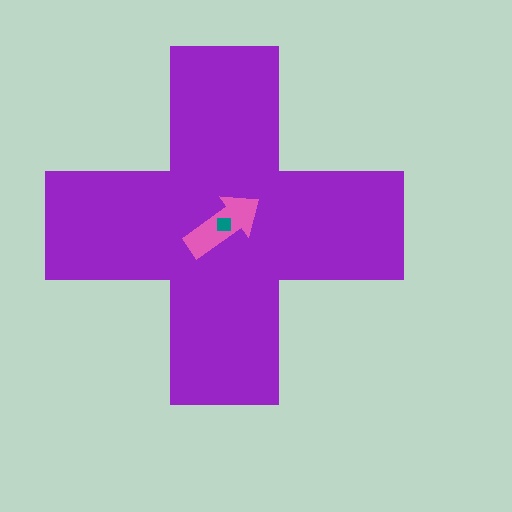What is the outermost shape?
The purple cross.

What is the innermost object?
The teal square.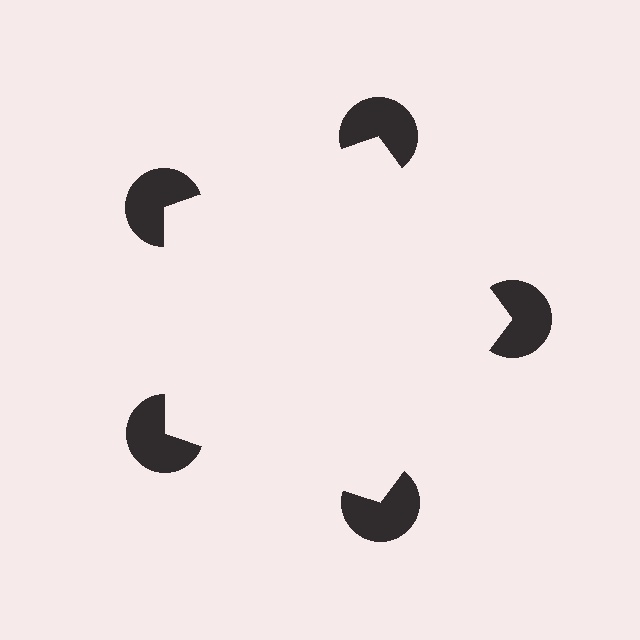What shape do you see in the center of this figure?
An illusory pentagon — its edges are inferred from the aligned wedge cuts in the pac-man discs, not physically drawn.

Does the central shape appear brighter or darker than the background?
It typically appears slightly brighter than the background, even though no actual brightness change is drawn.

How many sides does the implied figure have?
5 sides.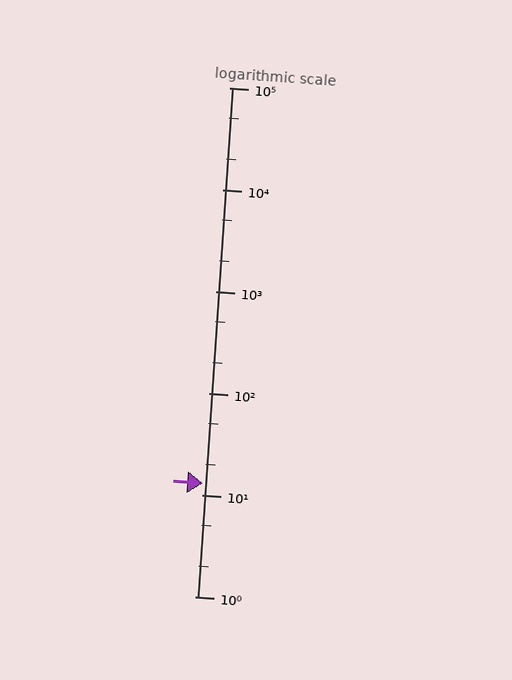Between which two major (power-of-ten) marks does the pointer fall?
The pointer is between 10 and 100.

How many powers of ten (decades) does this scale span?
The scale spans 5 decades, from 1 to 100000.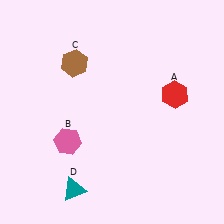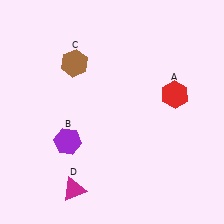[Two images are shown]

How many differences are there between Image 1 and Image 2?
There are 2 differences between the two images.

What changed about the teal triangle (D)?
In Image 1, D is teal. In Image 2, it changed to magenta.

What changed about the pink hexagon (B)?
In Image 1, B is pink. In Image 2, it changed to purple.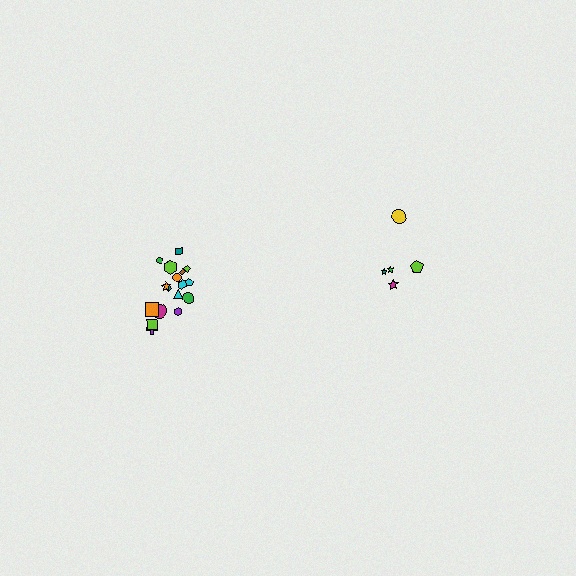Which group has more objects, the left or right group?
The left group.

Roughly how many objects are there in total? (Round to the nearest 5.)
Roughly 25 objects in total.